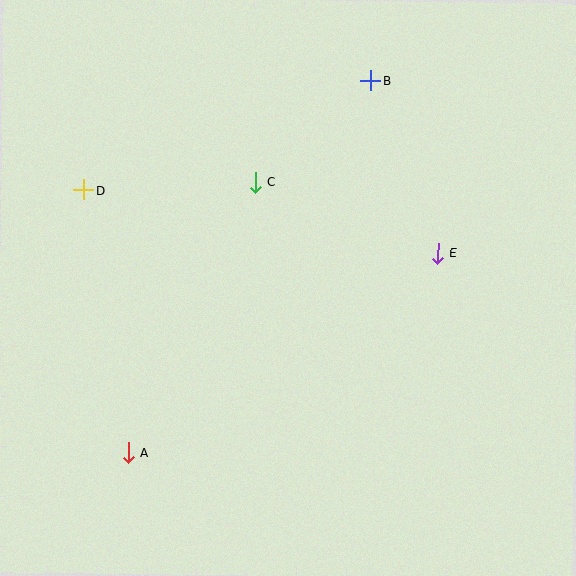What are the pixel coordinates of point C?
Point C is at (255, 182).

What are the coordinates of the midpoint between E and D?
The midpoint between E and D is at (261, 222).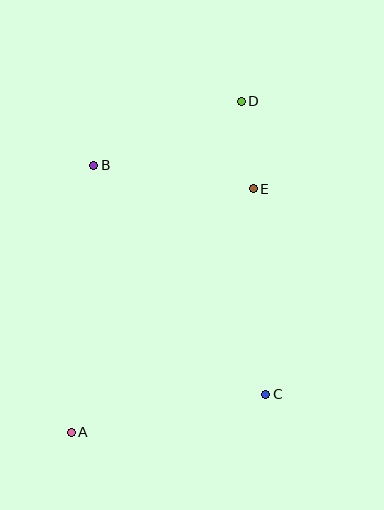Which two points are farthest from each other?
Points A and D are farthest from each other.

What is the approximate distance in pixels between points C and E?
The distance between C and E is approximately 206 pixels.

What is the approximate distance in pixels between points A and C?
The distance between A and C is approximately 198 pixels.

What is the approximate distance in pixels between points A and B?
The distance between A and B is approximately 268 pixels.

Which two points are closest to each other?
Points D and E are closest to each other.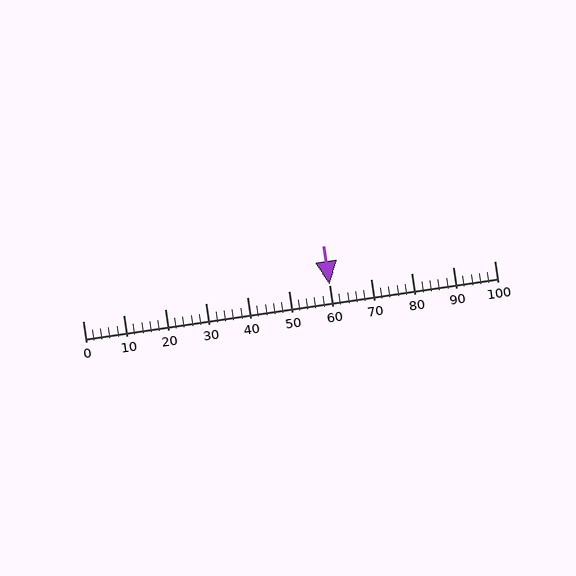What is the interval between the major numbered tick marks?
The major tick marks are spaced 10 units apart.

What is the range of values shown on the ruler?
The ruler shows values from 0 to 100.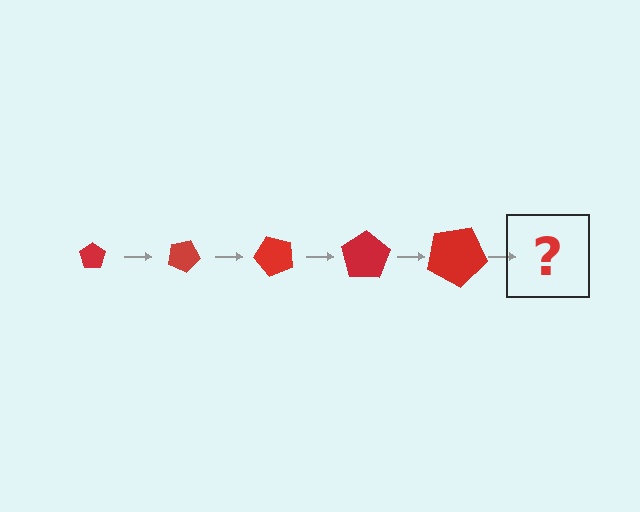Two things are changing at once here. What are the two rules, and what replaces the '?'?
The two rules are that the pentagon grows larger each step and it rotates 25 degrees each step. The '?' should be a pentagon, larger than the previous one and rotated 125 degrees from the start.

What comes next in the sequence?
The next element should be a pentagon, larger than the previous one and rotated 125 degrees from the start.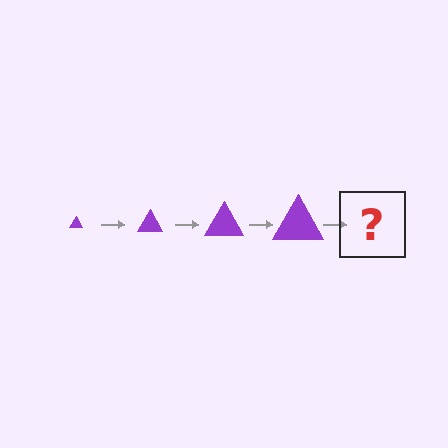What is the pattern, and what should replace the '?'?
The pattern is that the triangle gets progressively larger each step. The '?' should be a purple triangle, larger than the previous one.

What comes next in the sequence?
The next element should be a purple triangle, larger than the previous one.